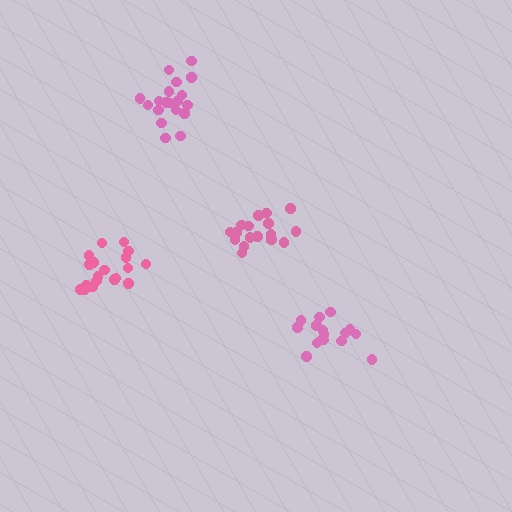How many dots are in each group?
Group 1: 17 dots, Group 2: 19 dots, Group 3: 16 dots, Group 4: 19 dots (71 total).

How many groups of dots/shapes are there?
There are 4 groups.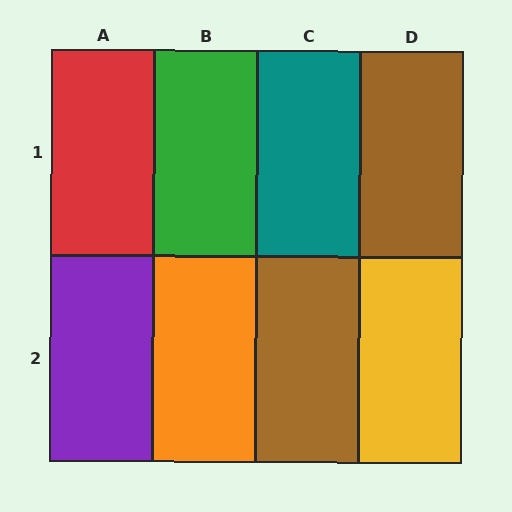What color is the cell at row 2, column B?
Orange.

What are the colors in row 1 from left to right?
Red, green, teal, brown.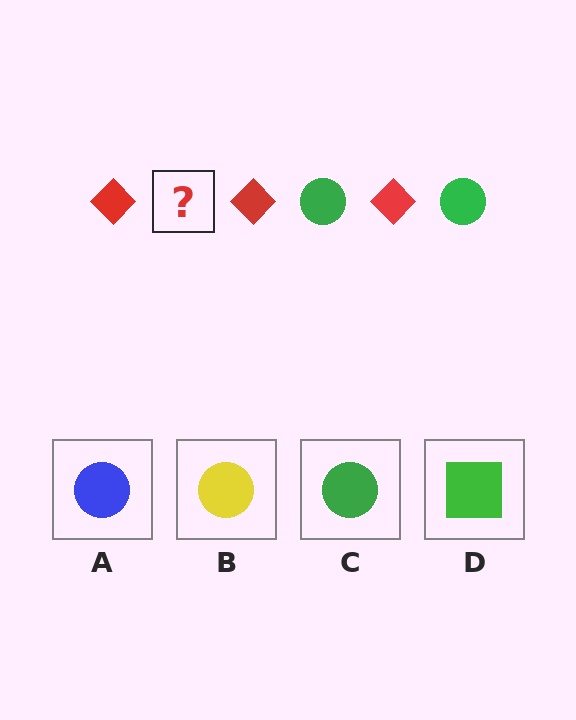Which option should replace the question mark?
Option C.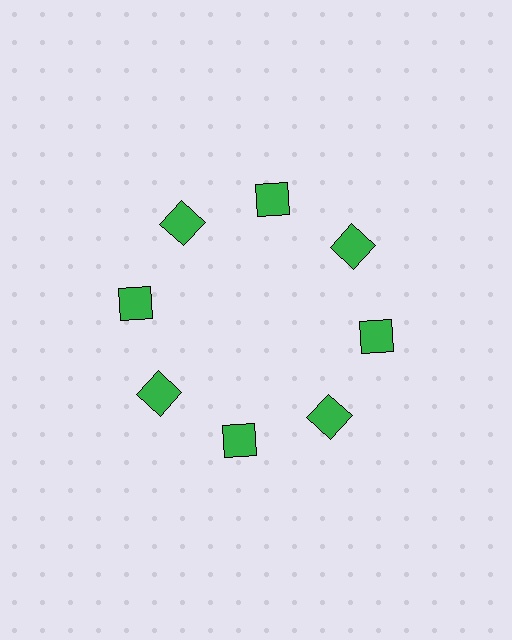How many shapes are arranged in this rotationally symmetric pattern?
There are 8 shapes, arranged in 8 groups of 1.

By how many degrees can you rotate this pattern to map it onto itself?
The pattern maps onto itself every 45 degrees of rotation.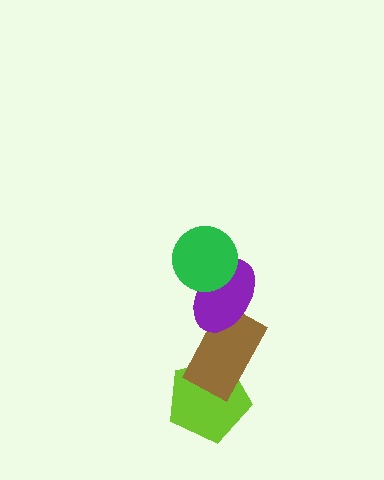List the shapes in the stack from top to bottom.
From top to bottom: the green circle, the purple ellipse, the brown rectangle, the lime pentagon.